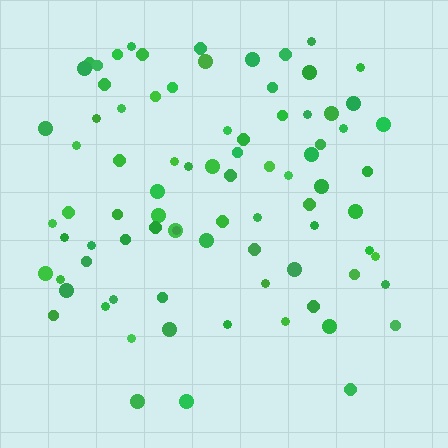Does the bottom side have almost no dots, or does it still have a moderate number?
Still a moderate number, just noticeably fewer than the top.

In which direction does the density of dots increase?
From bottom to top, with the top side densest.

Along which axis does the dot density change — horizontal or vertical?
Vertical.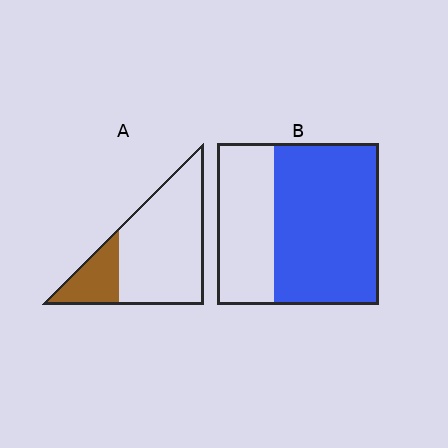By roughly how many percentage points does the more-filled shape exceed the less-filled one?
By roughly 40 percentage points (B over A).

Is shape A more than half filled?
No.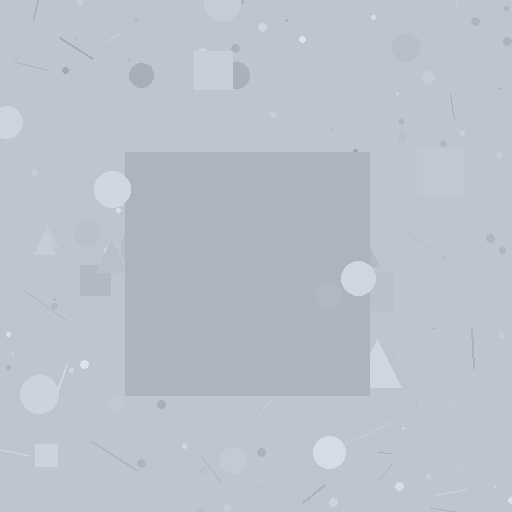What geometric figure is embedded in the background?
A square is embedded in the background.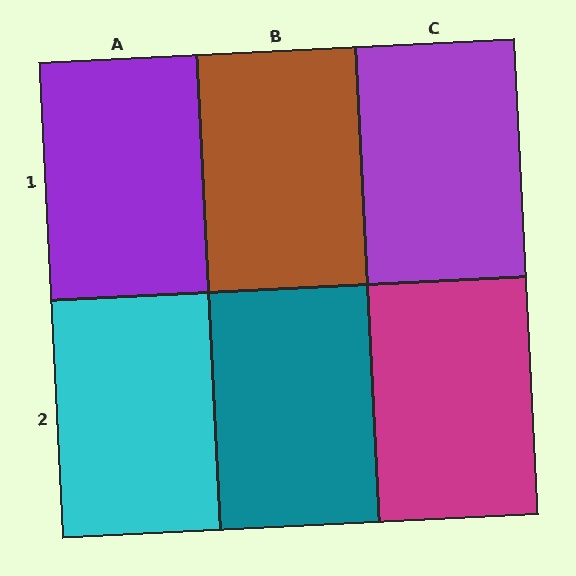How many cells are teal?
1 cell is teal.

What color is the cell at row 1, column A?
Purple.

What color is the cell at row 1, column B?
Brown.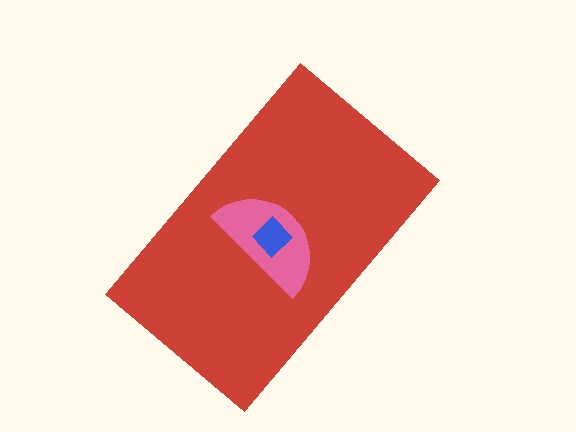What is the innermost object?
The blue diamond.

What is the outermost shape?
The red rectangle.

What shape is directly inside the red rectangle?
The pink semicircle.